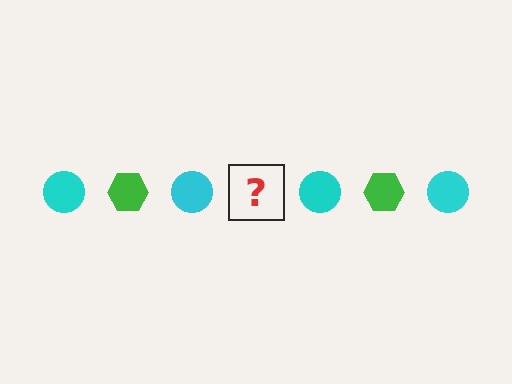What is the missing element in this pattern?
The missing element is a green hexagon.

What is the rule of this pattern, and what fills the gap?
The rule is that the pattern alternates between cyan circle and green hexagon. The gap should be filled with a green hexagon.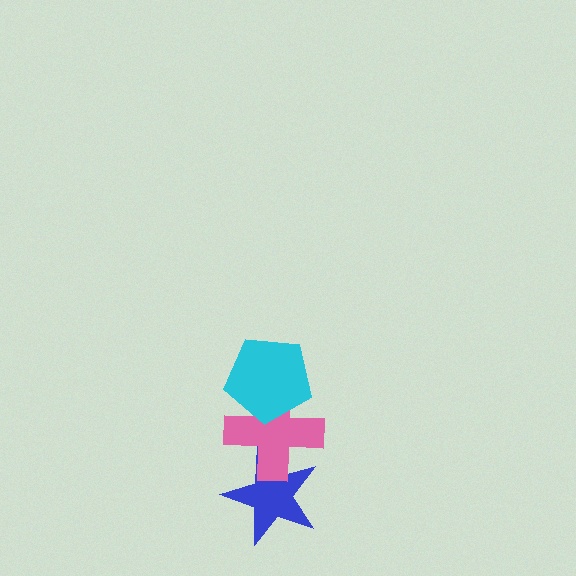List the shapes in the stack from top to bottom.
From top to bottom: the cyan pentagon, the pink cross, the blue star.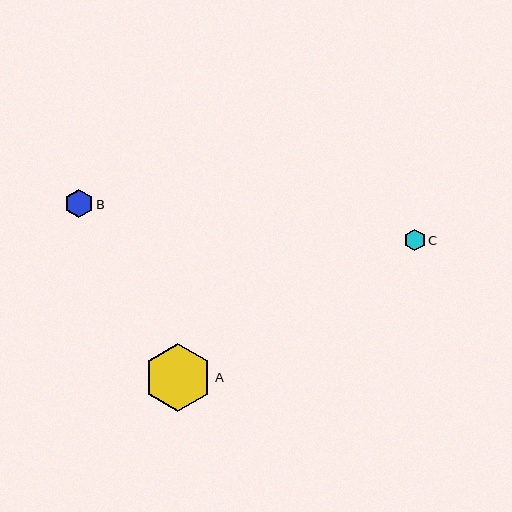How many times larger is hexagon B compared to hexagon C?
Hexagon B is approximately 1.3 times the size of hexagon C.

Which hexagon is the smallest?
Hexagon C is the smallest with a size of approximately 21 pixels.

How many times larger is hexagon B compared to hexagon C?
Hexagon B is approximately 1.3 times the size of hexagon C.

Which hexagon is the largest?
Hexagon A is the largest with a size of approximately 68 pixels.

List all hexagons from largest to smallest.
From largest to smallest: A, B, C.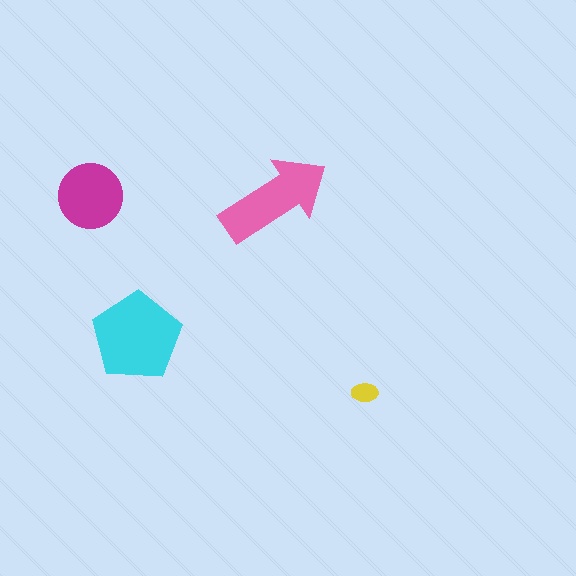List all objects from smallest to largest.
The yellow ellipse, the magenta circle, the pink arrow, the cyan pentagon.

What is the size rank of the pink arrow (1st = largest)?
2nd.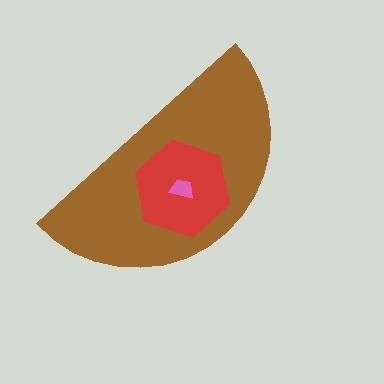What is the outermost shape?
The brown semicircle.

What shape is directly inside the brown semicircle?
The red hexagon.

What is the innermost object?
The pink trapezoid.